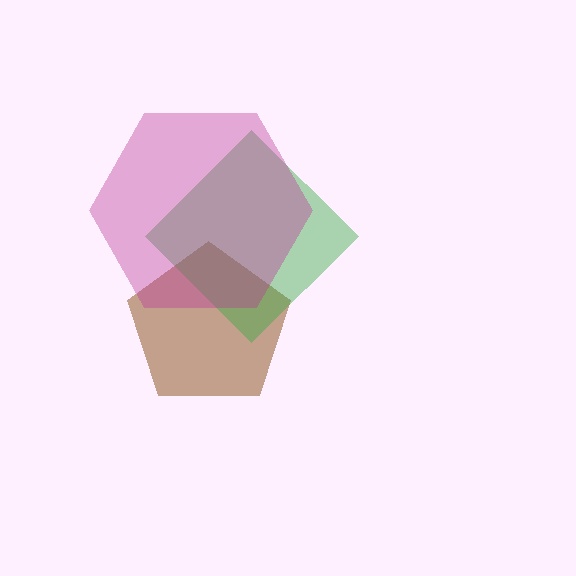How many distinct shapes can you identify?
There are 3 distinct shapes: a brown pentagon, a green diamond, a magenta hexagon.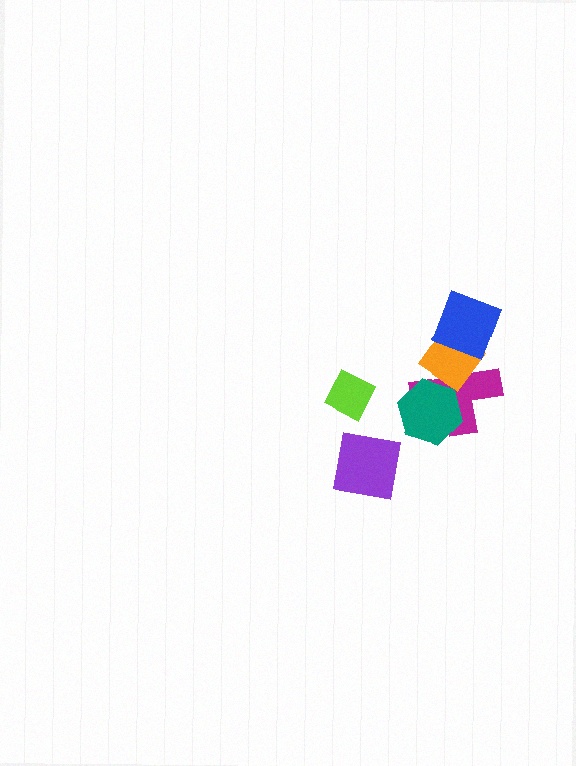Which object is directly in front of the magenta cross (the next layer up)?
The orange diamond is directly in front of the magenta cross.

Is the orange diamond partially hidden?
Yes, it is partially covered by another shape.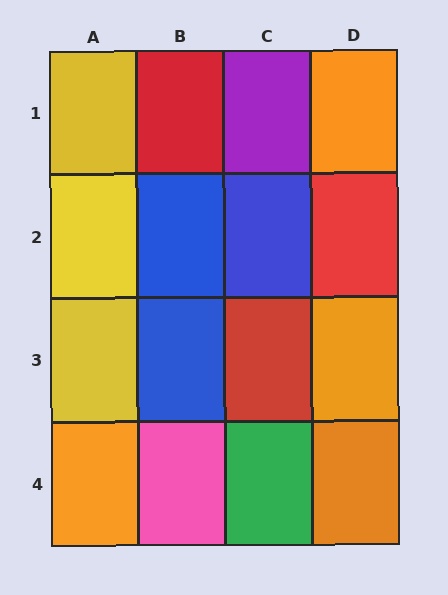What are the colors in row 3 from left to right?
Yellow, blue, red, orange.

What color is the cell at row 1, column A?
Yellow.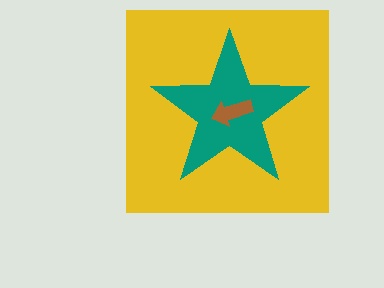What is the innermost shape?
The brown arrow.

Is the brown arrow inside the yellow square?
Yes.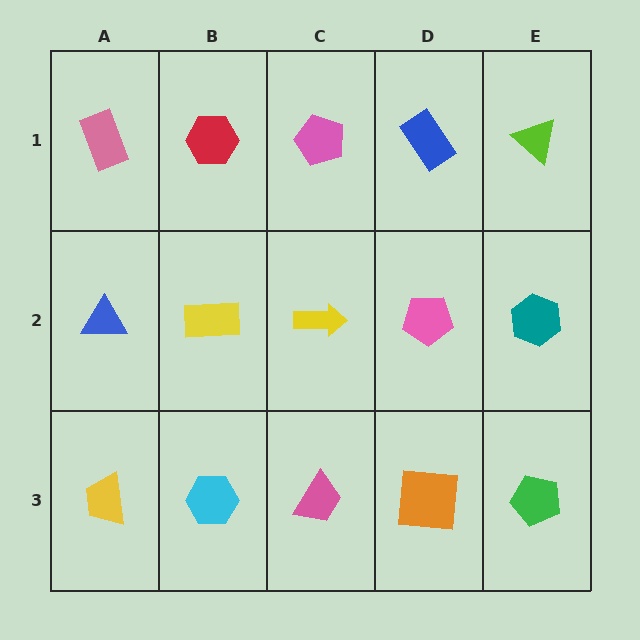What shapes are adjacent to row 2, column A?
A pink rectangle (row 1, column A), a yellow trapezoid (row 3, column A), a yellow rectangle (row 2, column B).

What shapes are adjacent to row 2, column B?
A red hexagon (row 1, column B), a cyan hexagon (row 3, column B), a blue triangle (row 2, column A), a yellow arrow (row 2, column C).